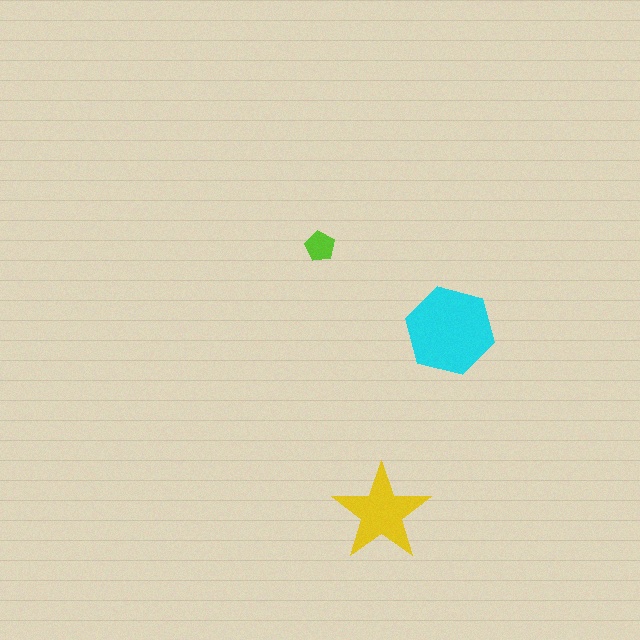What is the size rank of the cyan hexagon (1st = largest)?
1st.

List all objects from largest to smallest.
The cyan hexagon, the yellow star, the lime pentagon.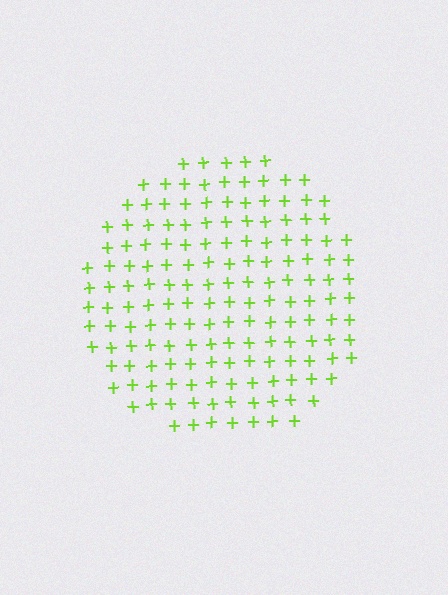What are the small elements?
The small elements are plus signs.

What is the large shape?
The large shape is a circle.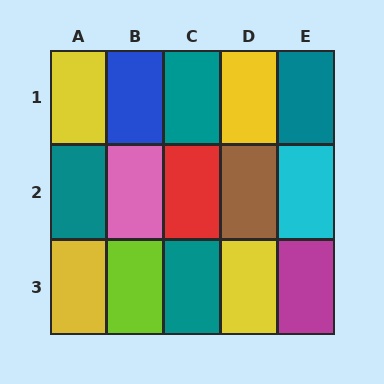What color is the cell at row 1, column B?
Blue.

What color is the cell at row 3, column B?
Lime.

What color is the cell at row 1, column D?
Yellow.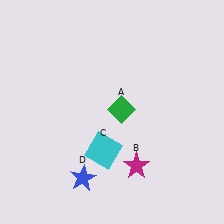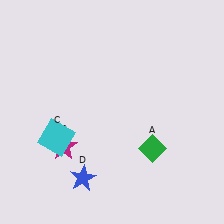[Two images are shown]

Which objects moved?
The objects that moved are: the green diamond (A), the magenta star (B), the cyan square (C).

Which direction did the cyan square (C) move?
The cyan square (C) moved left.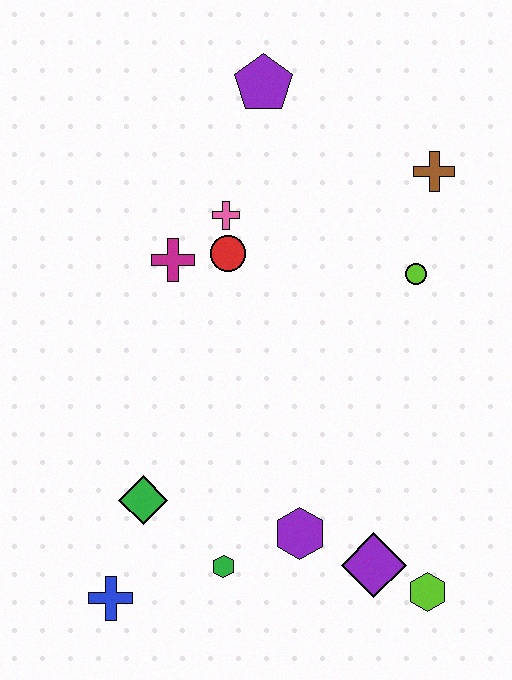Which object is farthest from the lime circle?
The blue cross is farthest from the lime circle.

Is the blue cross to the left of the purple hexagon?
Yes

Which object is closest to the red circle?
The pink cross is closest to the red circle.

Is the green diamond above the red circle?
No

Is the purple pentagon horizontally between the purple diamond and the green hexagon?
Yes